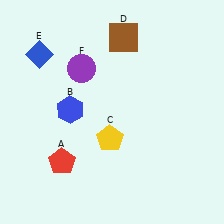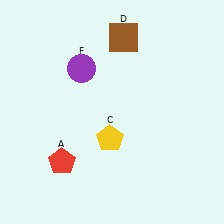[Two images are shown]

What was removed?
The blue hexagon (B), the blue diamond (E) were removed in Image 2.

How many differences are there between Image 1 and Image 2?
There are 2 differences between the two images.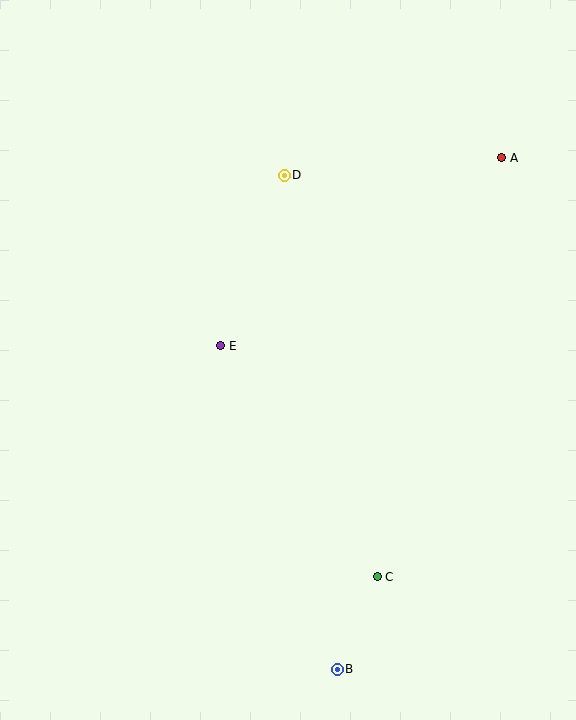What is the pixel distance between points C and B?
The distance between C and B is 101 pixels.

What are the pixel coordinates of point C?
Point C is at (377, 577).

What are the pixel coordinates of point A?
Point A is at (502, 158).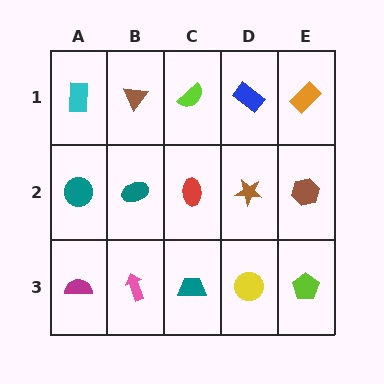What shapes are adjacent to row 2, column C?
A lime semicircle (row 1, column C), a teal trapezoid (row 3, column C), a teal ellipse (row 2, column B), a brown star (row 2, column D).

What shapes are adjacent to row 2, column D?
A blue rectangle (row 1, column D), a yellow circle (row 3, column D), a red ellipse (row 2, column C), a brown hexagon (row 2, column E).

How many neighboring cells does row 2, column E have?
3.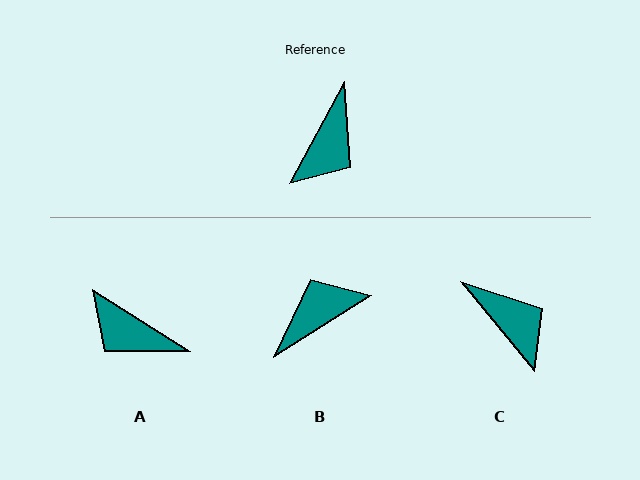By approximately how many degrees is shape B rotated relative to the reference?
Approximately 151 degrees counter-clockwise.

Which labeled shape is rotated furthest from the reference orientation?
B, about 151 degrees away.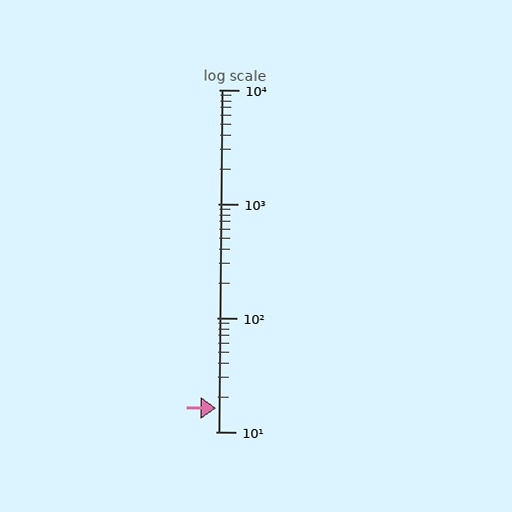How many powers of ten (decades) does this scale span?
The scale spans 3 decades, from 10 to 10000.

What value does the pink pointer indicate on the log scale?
The pointer indicates approximately 16.